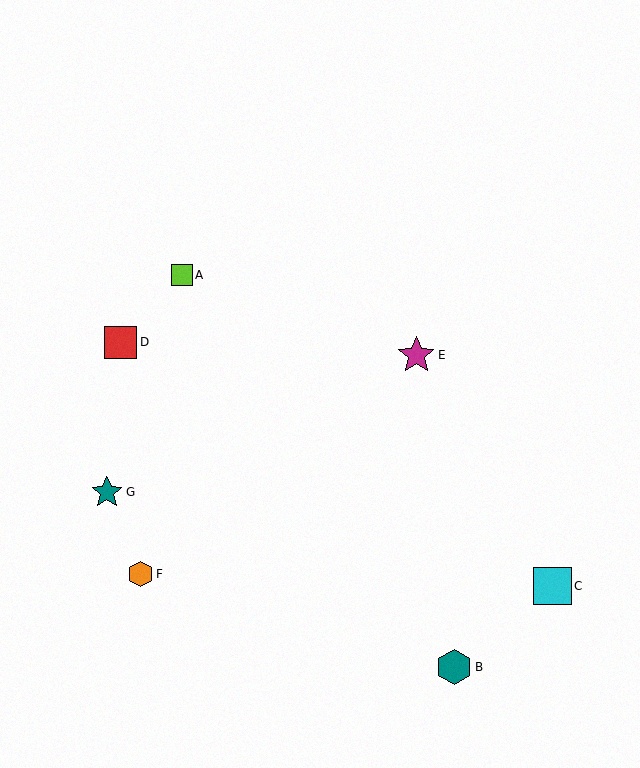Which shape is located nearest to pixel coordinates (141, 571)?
The orange hexagon (labeled F) at (140, 574) is nearest to that location.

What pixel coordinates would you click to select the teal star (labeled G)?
Click at (107, 492) to select the teal star G.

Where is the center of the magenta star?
The center of the magenta star is at (416, 355).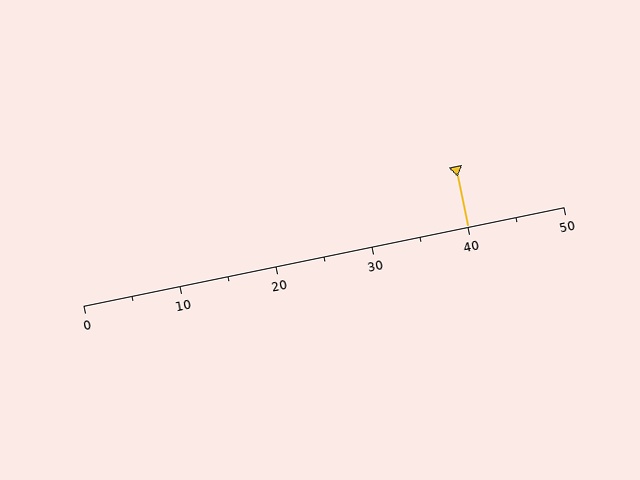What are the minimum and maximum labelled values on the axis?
The axis runs from 0 to 50.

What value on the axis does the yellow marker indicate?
The marker indicates approximately 40.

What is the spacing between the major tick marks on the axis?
The major ticks are spaced 10 apart.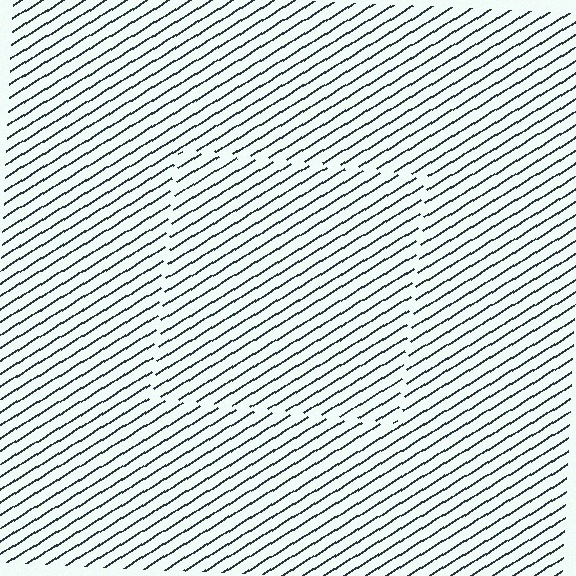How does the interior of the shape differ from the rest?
The interior of the shape contains the same grating, shifted by half a period — the contour is defined by the phase discontinuity where line-ends from the inner and outer gratings abut.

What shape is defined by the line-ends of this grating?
An illusory square. The interior of the shape contains the same grating, shifted by half a period — the contour is defined by the phase discontinuity where line-ends from the inner and outer gratings abut.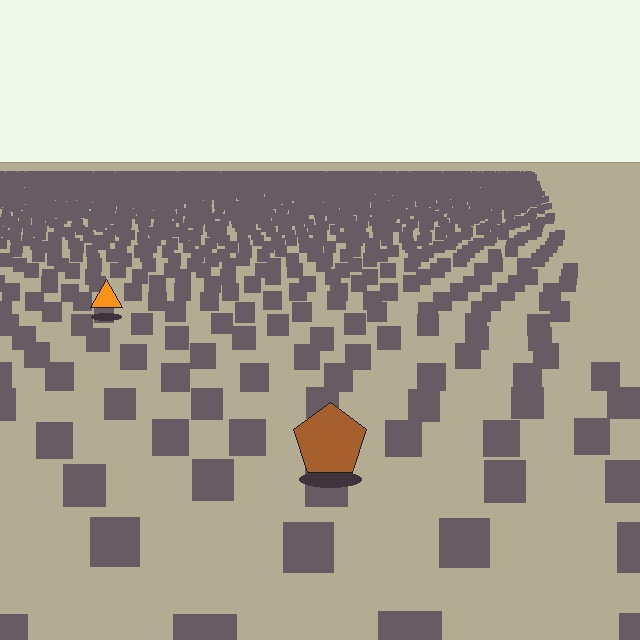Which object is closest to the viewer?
The brown pentagon is closest. The texture marks near it are larger and more spread out.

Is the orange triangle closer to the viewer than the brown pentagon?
No. The brown pentagon is closer — you can tell from the texture gradient: the ground texture is coarser near it.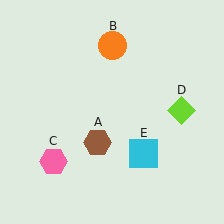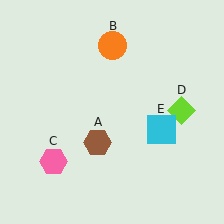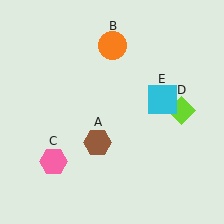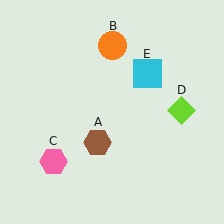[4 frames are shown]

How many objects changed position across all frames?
1 object changed position: cyan square (object E).